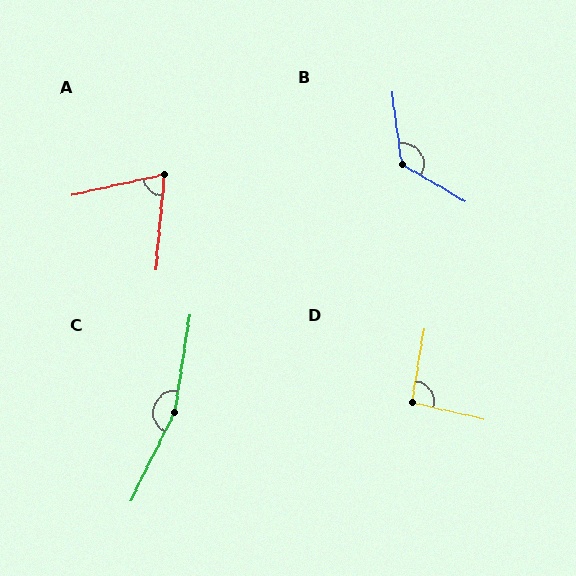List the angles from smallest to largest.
A (73°), D (94°), B (128°), C (163°).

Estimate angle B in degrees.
Approximately 128 degrees.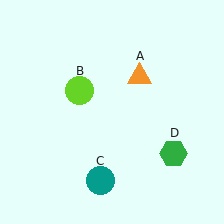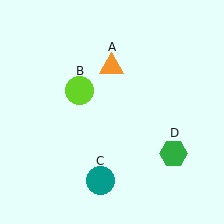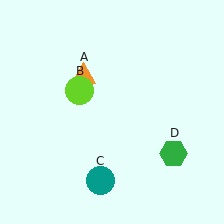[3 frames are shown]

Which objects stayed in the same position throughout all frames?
Lime circle (object B) and teal circle (object C) and green hexagon (object D) remained stationary.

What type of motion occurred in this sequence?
The orange triangle (object A) rotated counterclockwise around the center of the scene.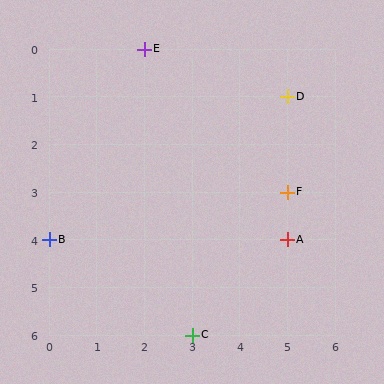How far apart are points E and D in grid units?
Points E and D are 3 columns and 1 row apart (about 3.2 grid units diagonally).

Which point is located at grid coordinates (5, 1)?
Point D is at (5, 1).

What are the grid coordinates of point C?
Point C is at grid coordinates (3, 6).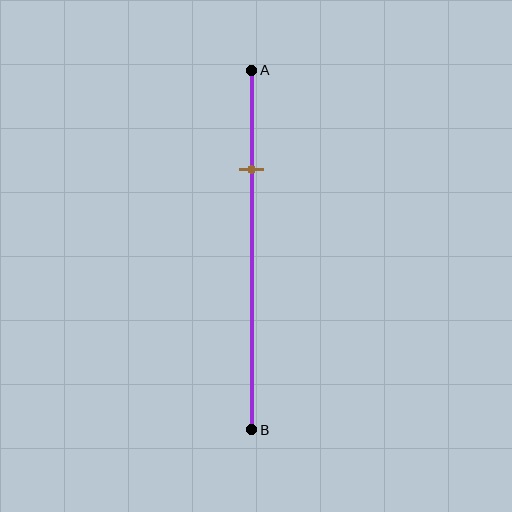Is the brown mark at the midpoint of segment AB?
No, the mark is at about 30% from A, not at the 50% midpoint.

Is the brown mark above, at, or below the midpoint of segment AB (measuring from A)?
The brown mark is above the midpoint of segment AB.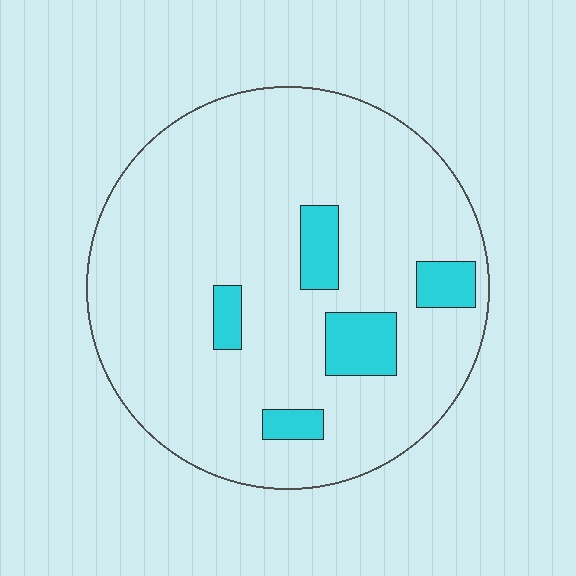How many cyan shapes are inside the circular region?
5.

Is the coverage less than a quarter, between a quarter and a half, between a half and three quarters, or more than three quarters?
Less than a quarter.